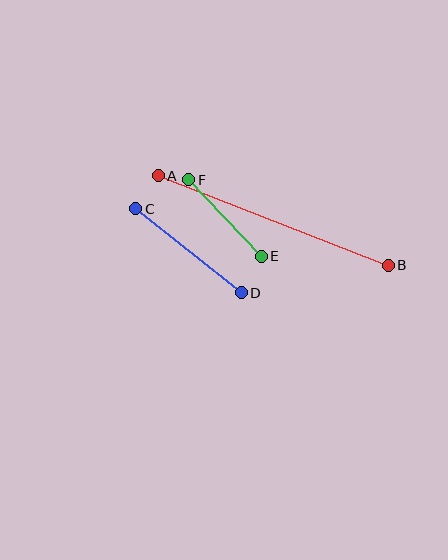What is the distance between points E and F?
The distance is approximately 105 pixels.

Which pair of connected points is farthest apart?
Points A and B are farthest apart.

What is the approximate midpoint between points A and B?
The midpoint is at approximately (273, 220) pixels.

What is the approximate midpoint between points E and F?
The midpoint is at approximately (225, 218) pixels.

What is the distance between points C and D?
The distance is approximately 135 pixels.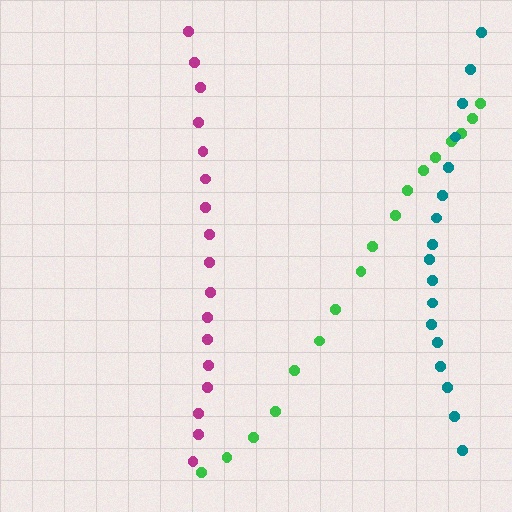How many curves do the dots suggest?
There are 3 distinct paths.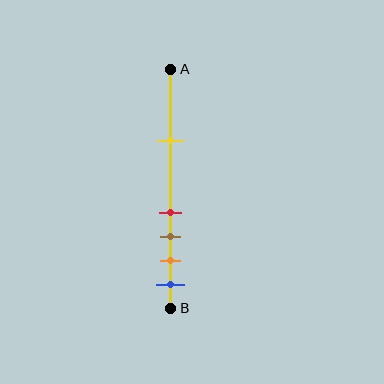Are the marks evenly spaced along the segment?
No, the marks are not evenly spaced.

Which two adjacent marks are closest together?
The red and brown marks are the closest adjacent pair.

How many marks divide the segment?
There are 5 marks dividing the segment.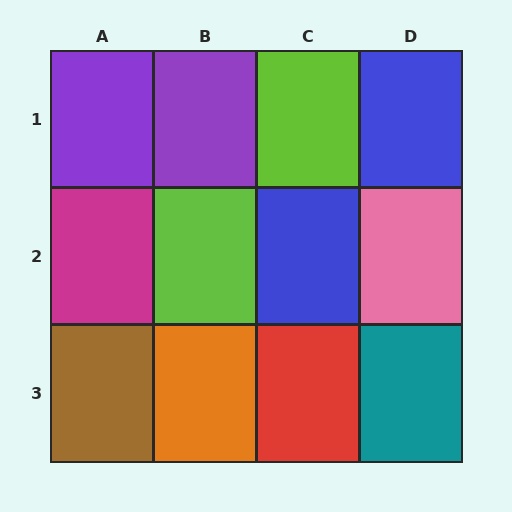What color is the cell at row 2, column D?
Pink.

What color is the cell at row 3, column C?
Red.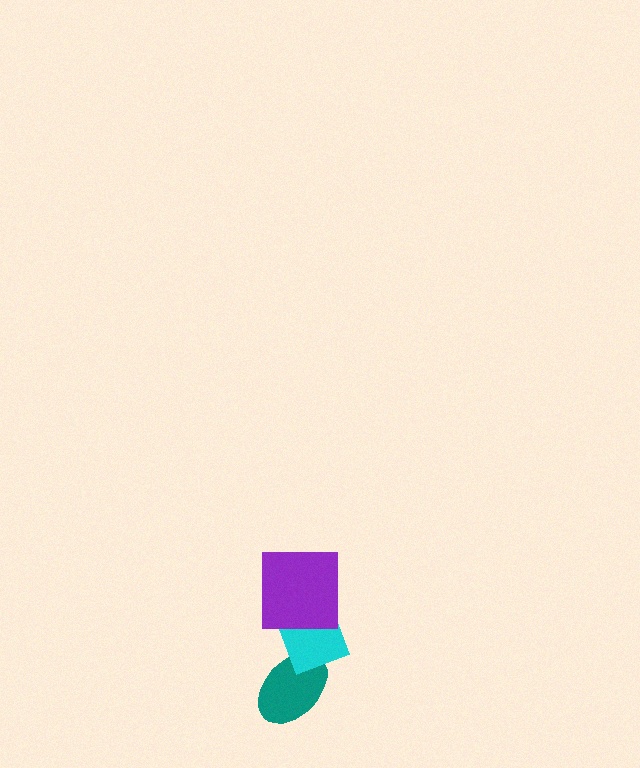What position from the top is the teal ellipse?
The teal ellipse is 3rd from the top.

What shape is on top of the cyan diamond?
The purple square is on top of the cyan diamond.